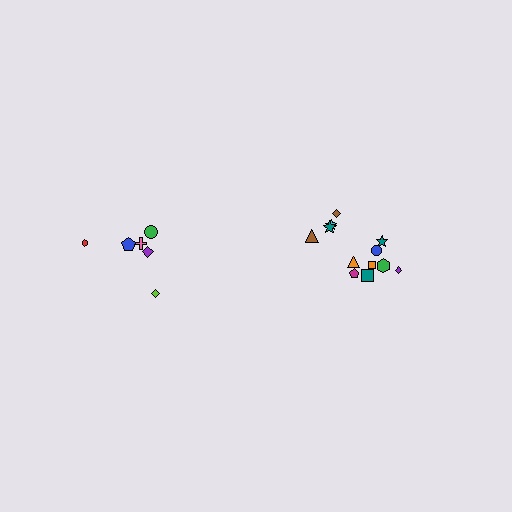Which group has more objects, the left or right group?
The right group.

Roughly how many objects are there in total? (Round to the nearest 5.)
Roughly 20 objects in total.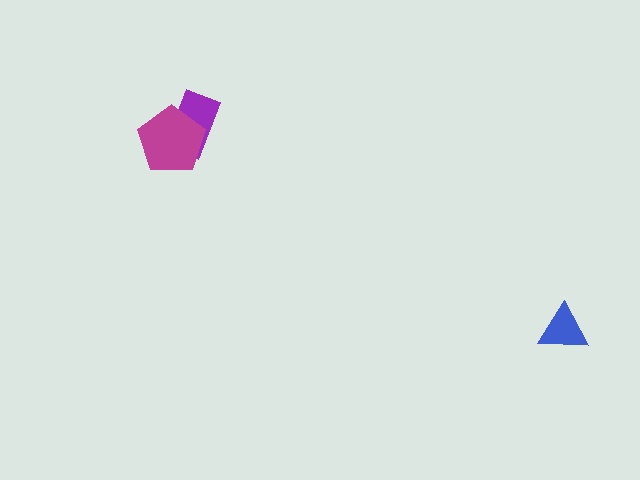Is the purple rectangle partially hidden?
Yes, it is partially covered by another shape.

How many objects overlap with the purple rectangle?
1 object overlaps with the purple rectangle.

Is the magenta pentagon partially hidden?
No, no other shape covers it.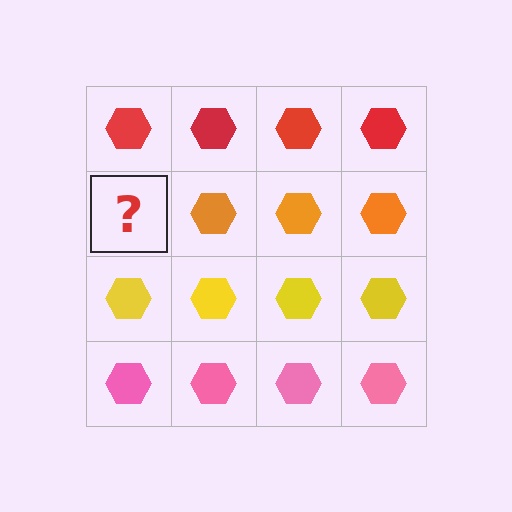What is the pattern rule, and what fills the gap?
The rule is that each row has a consistent color. The gap should be filled with an orange hexagon.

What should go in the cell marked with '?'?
The missing cell should contain an orange hexagon.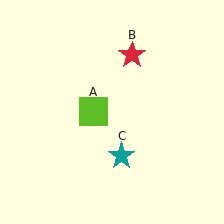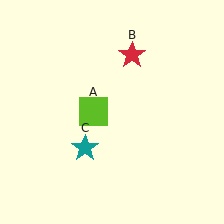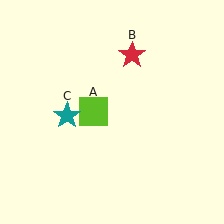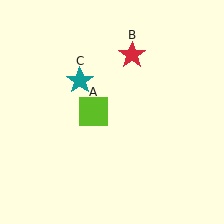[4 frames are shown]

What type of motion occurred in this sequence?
The teal star (object C) rotated clockwise around the center of the scene.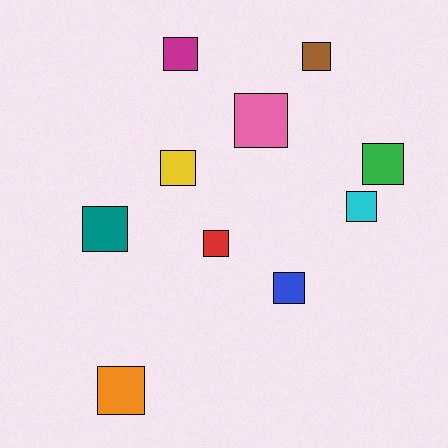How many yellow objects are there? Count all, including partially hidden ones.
There is 1 yellow object.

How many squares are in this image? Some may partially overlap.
There are 10 squares.